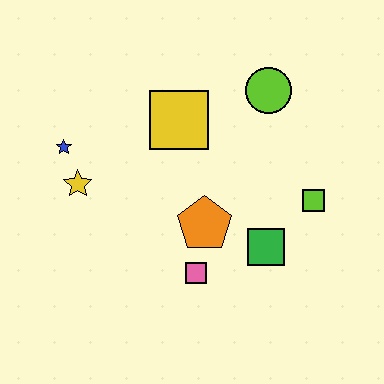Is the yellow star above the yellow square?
No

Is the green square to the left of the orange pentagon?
No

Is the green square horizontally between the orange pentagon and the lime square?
Yes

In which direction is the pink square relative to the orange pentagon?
The pink square is below the orange pentagon.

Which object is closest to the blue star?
The yellow star is closest to the blue star.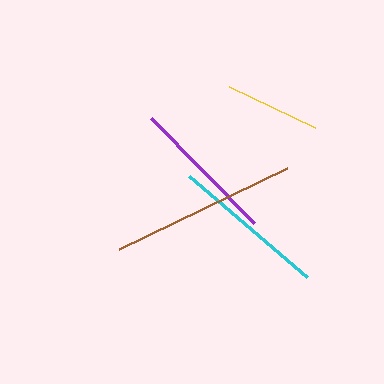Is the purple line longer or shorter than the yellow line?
The purple line is longer than the yellow line.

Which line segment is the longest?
The brown line is the longest at approximately 187 pixels.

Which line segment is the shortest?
The yellow line is the shortest at approximately 96 pixels.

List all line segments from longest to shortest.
From longest to shortest: brown, cyan, purple, yellow.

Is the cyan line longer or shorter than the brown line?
The brown line is longer than the cyan line.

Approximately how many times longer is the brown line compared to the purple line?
The brown line is approximately 1.3 times the length of the purple line.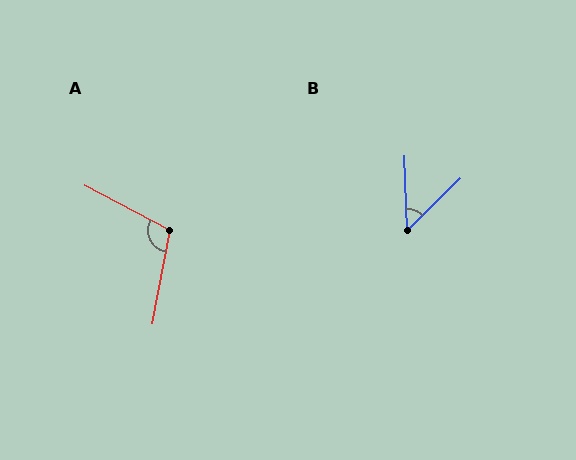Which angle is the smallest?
B, at approximately 48 degrees.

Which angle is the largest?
A, at approximately 107 degrees.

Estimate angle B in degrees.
Approximately 48 degrees.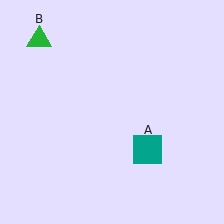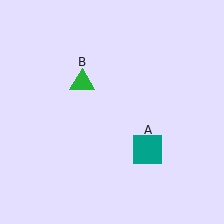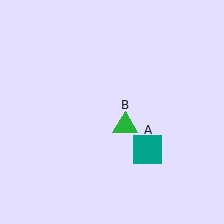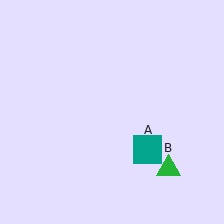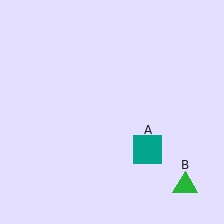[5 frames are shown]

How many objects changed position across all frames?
1 object changed position: green triangle (object B).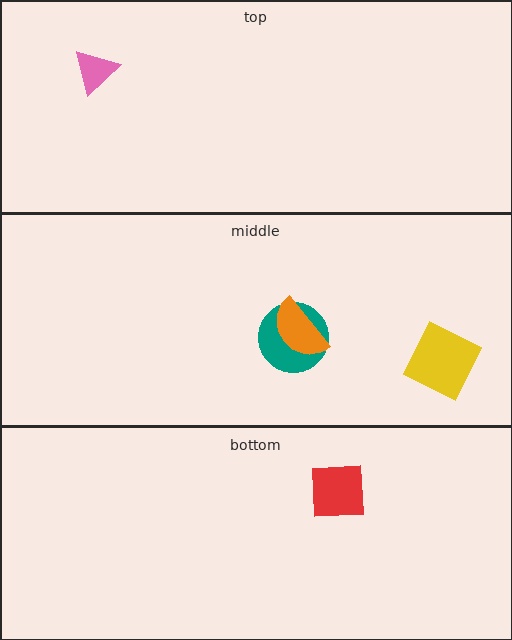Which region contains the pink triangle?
The top region.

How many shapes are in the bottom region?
1.